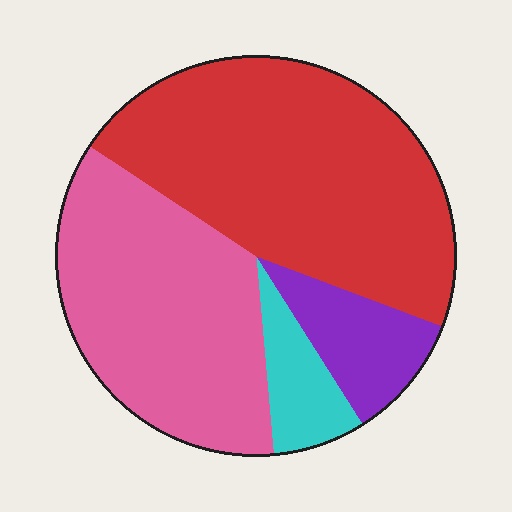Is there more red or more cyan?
Red.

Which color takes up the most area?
Red, at roughly 45%.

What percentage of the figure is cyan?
Cyan takes up about one tenth (1/10) of the figure.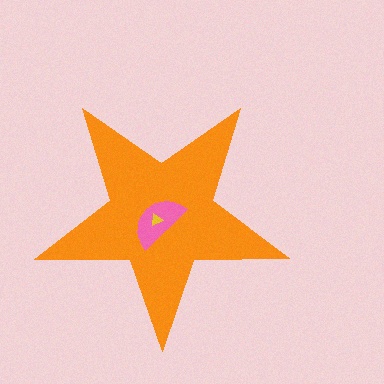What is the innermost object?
The yellow triangle.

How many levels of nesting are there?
3.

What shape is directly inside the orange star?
The pink semicircle.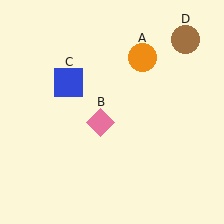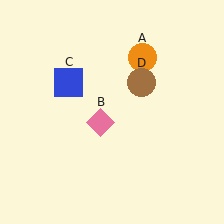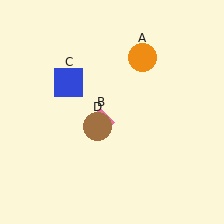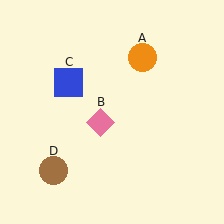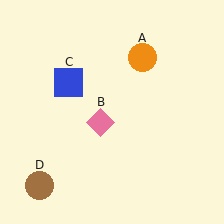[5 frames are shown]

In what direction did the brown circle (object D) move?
The brown circle (object D) moved down and to the left.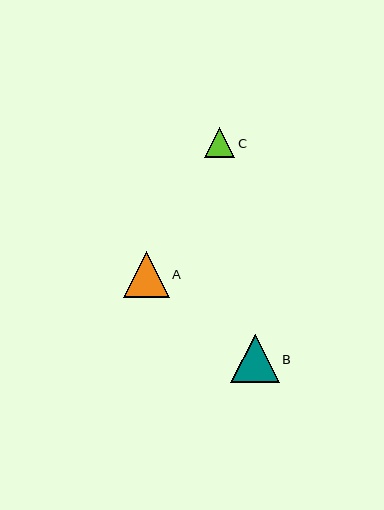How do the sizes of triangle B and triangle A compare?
Triangle B and triangle A are approximately the same size.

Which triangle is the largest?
Triangle B is the largest with a size of approximately 49 pixels.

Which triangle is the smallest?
Triangle C is the smallest with a size of approximately 30 pixels.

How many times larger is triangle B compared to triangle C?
Triangle B is approximately 1.6 times the size of triangle C.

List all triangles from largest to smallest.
From largest to smallest: B, A, C.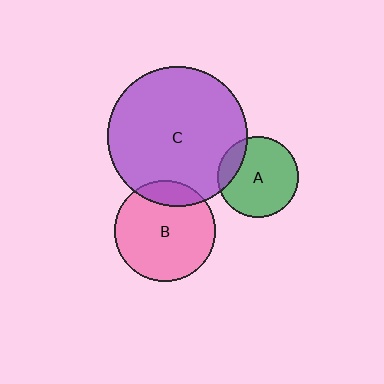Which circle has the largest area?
Circle C (purple).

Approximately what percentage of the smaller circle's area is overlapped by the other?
Approximately 15%.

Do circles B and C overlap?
Yes.